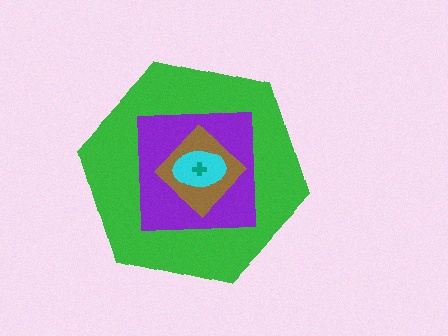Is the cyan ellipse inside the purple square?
Yes.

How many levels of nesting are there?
5.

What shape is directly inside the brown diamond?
The cyan ellipse.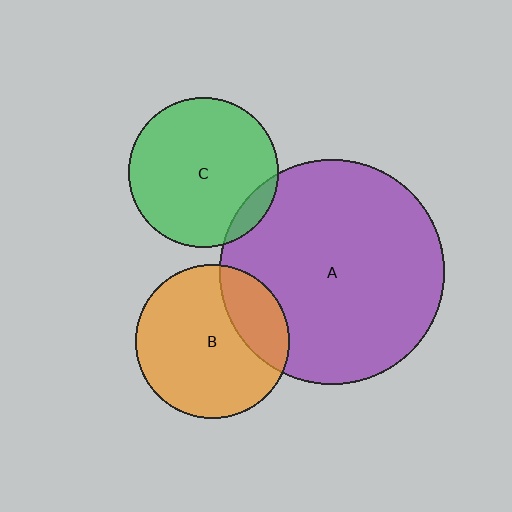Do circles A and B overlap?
Yes.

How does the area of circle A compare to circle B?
Approximately 2.1 times.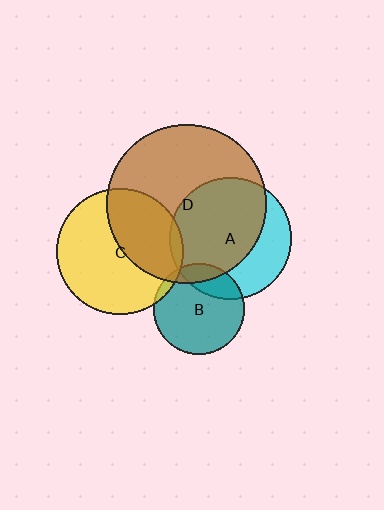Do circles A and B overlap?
Yes.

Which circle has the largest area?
Circle D (brown).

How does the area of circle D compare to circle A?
Approximately 1.7 times.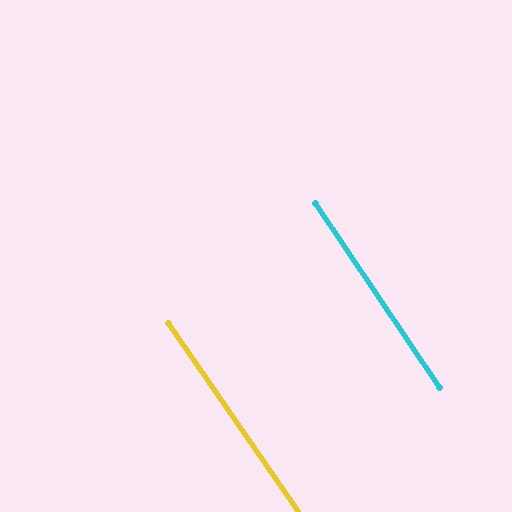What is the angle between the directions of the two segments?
Approximately 0 degrees.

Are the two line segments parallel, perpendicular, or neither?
Parallel — their directions differ by only 0.4°.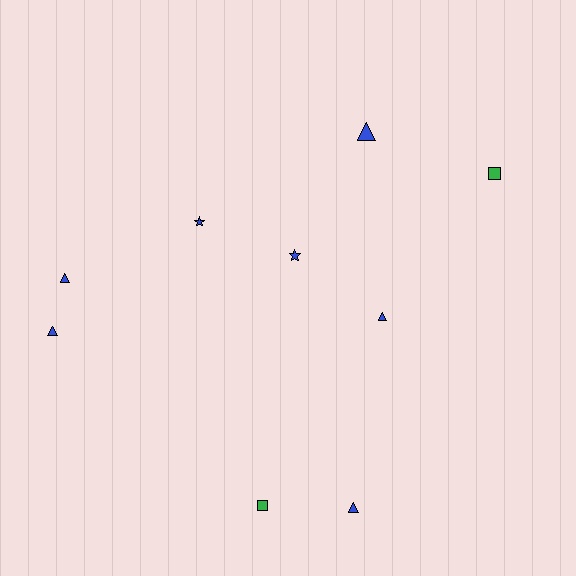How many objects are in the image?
There are 9 objects.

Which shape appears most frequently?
Triangle, with 5 objects.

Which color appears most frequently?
Blue, with 7 objects.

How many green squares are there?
There are 2 green squares.